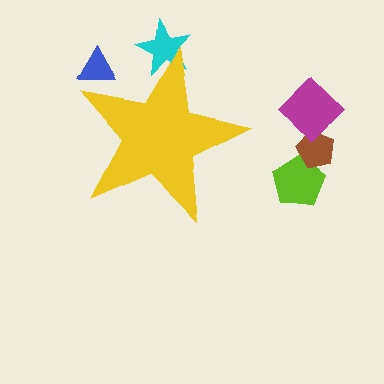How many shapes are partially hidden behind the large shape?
2 shapes are partially hidden.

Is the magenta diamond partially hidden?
No, the magenta diamond is fully visible.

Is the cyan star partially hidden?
Yes, the cyan star is partially hidden behind the yellow star.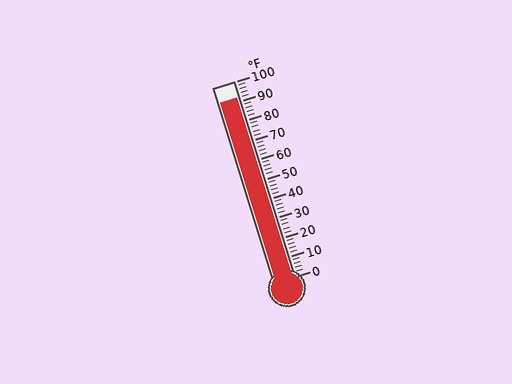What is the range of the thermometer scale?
The thermometer scale ranges from 0°F to 100°F.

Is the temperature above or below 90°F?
The temperature is above 90°F.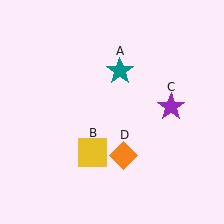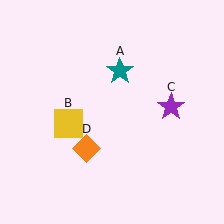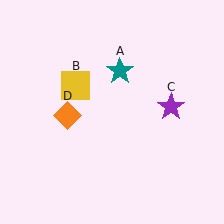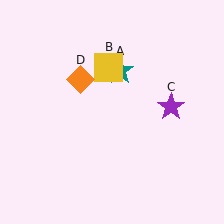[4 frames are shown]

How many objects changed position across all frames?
2 objects changed position: yellow square (object B), orange diamond (object D).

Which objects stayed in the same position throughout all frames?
Teal star (object A) and purple star (object C) remained stationary.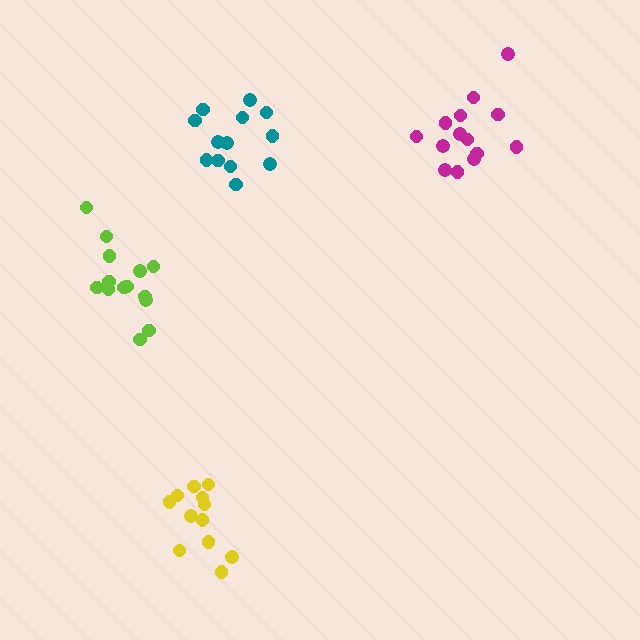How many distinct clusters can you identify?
There are 4 distinct clusters.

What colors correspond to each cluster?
The clusters are colored: lime, magenta, teal, yellow.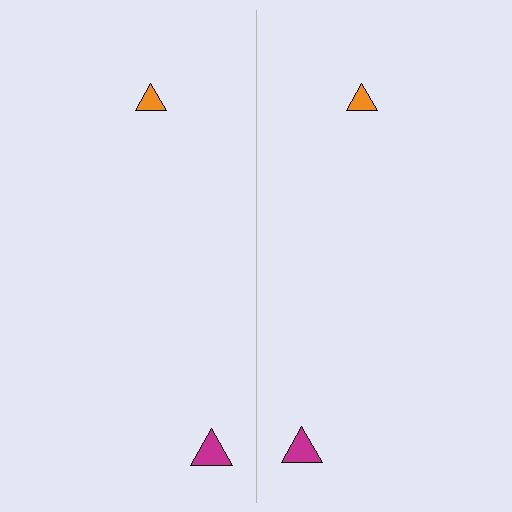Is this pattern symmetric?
Yes, this pattern has bilateral (reflection) symmetry.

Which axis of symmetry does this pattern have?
The pattern has a vertical axis of symmetry running through the center of the image.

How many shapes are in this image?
There are 4 shapes in this image.